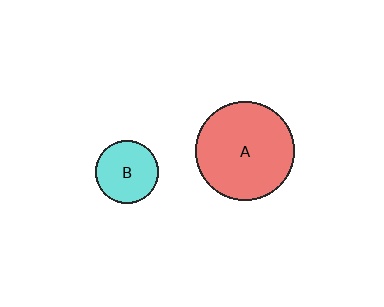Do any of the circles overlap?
No, none of the circles overlap.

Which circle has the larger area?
Circle A (red).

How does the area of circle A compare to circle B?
Approximately 2.5 times.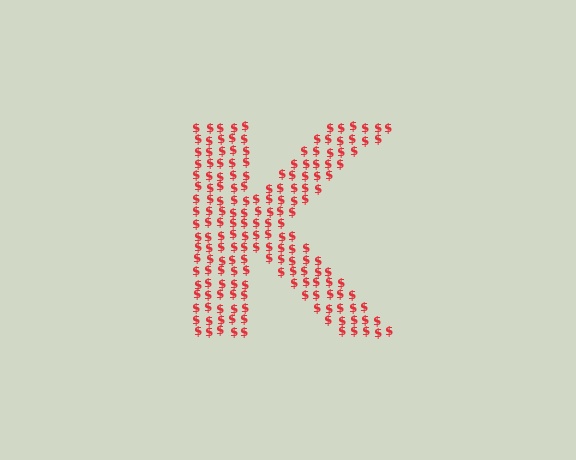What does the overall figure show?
The overall figure shows the letter K.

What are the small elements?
The small elements are dollar signs.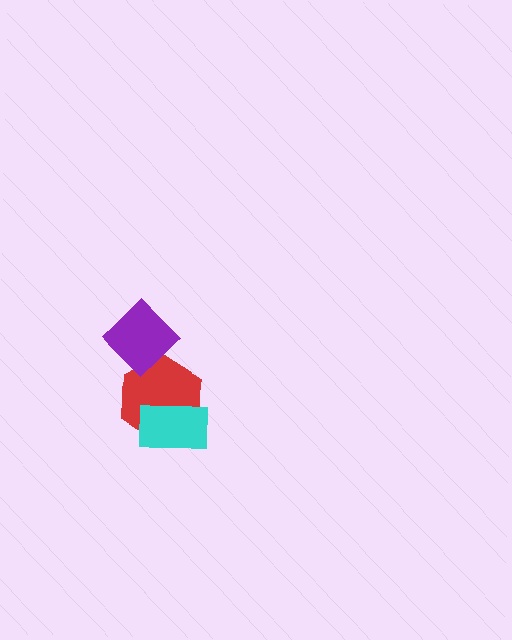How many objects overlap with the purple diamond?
1 object overlaps with the purple diamond.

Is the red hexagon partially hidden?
Yes, it is partially covered by another shape.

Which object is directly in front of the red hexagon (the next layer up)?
The cyan rectangle is directly in front of the red hexagon.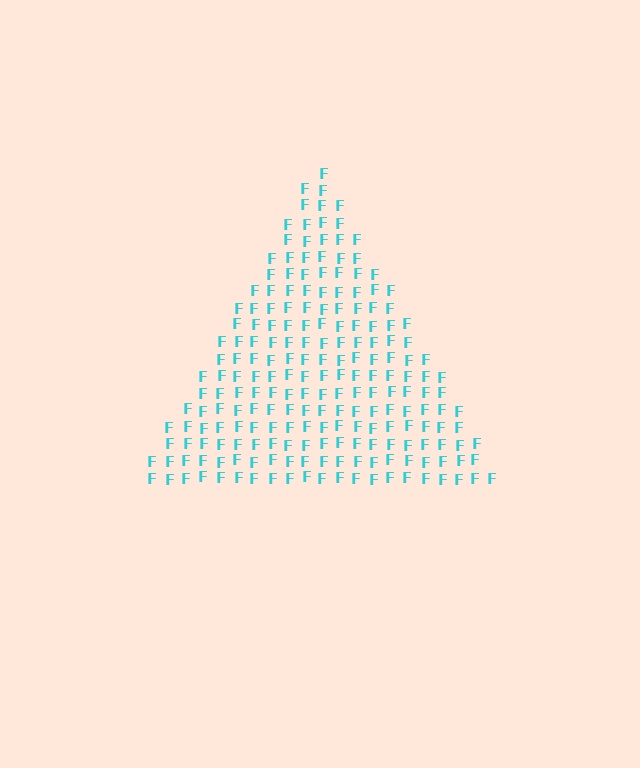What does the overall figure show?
The overall figure shows a triangle.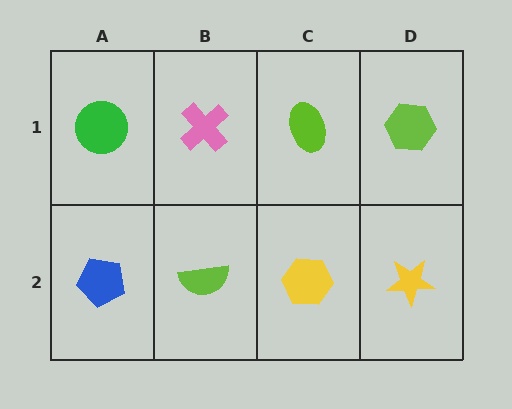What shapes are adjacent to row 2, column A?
A green circle (row 1, column A), a lime semicircle (row 2, column B).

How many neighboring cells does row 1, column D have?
2.